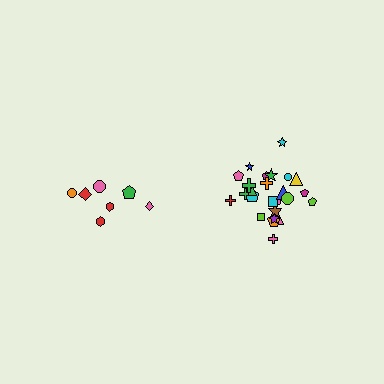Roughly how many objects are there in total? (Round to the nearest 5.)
Roughly 30 objects in total.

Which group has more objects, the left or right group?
The right group.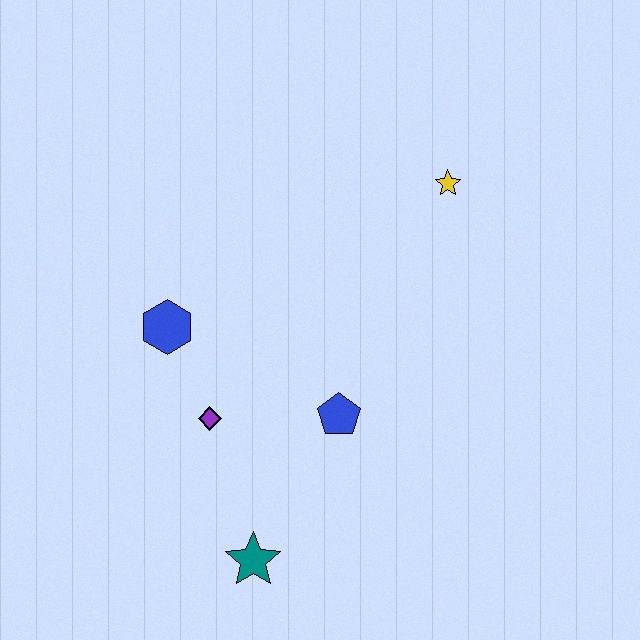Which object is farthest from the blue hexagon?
The yellow star is farthest from the blue hexagon.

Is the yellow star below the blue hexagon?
No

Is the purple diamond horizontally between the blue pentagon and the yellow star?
No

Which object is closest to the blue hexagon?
The purple diamond is closest to the blue hexagon.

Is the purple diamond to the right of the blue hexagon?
Yes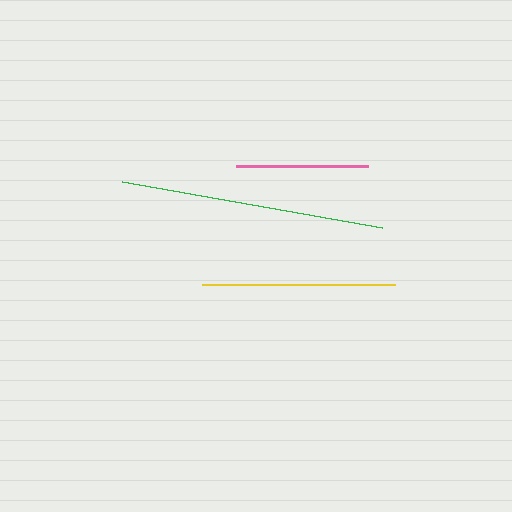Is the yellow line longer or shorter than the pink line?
The yellow line is longer than the pink line.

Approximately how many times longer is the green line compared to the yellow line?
The green line is approximately 1.4 times the length of the yellow line.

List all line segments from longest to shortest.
From longest to shortest: green, yellow, pink.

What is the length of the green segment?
The green segment is approximately 264 pixels long.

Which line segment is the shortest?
The pink line is the shortest at approximately 132 pixels.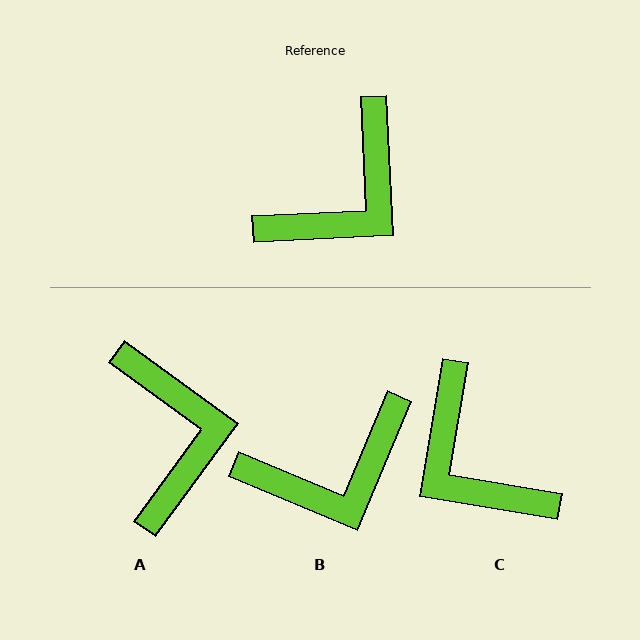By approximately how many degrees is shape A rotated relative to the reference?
Approximately 51 degrees counter-clockwise.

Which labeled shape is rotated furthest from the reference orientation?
C, about 102 degrees away.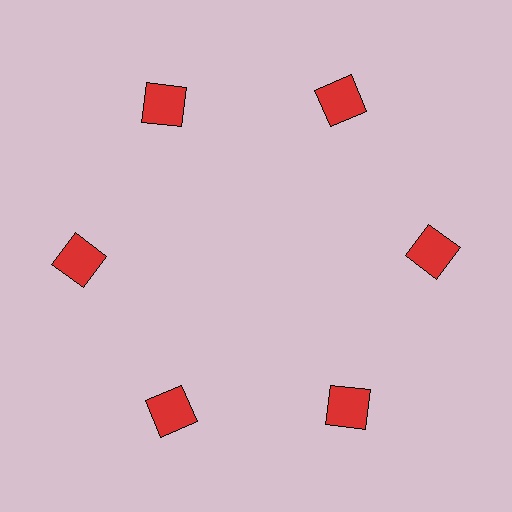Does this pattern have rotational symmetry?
Yes, this pattern has 6-fold rotational symmetry. It looks the same after rotating 60 degrees around the center.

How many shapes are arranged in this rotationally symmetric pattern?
There are 6 shapes, arranged in 6 groups of 1.